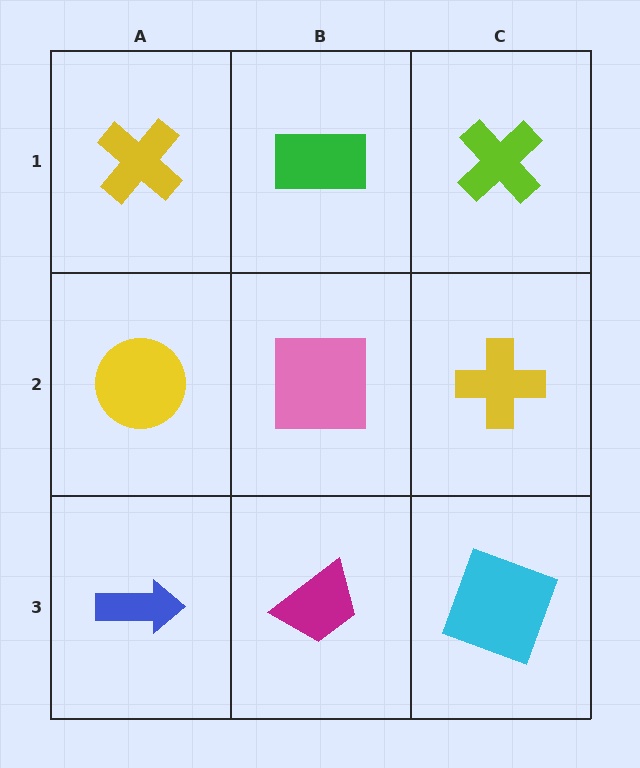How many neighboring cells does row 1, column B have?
3.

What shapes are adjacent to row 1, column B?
A pink square (row 2, column B), a yellow cross (row 1, column A), a lime cross (row 1, column C).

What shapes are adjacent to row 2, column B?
A green rectangle (row 1, column B), a magenta trapezoid (row 3, column B), a yellow circle (row 2, column A), a yellow cross (row 2, column C).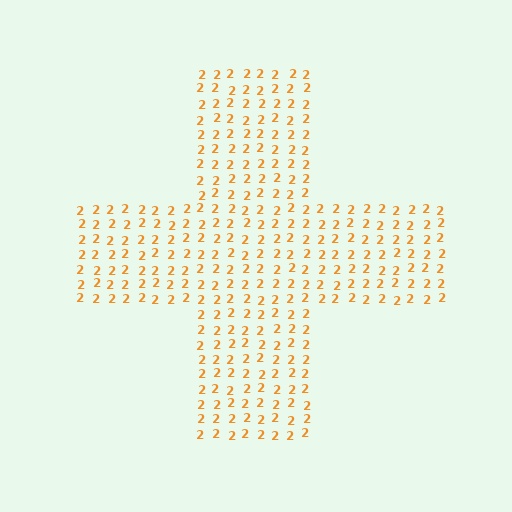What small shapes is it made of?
It is made of small digit 2's.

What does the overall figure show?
The overall figure shows a cross.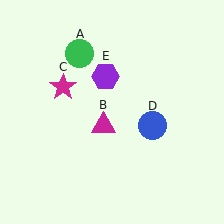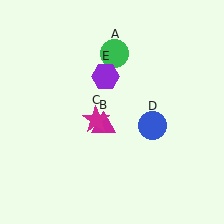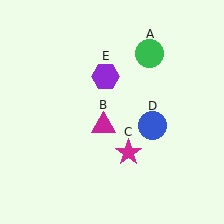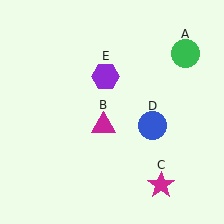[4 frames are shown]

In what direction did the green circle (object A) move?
The green circle (object A) moved right.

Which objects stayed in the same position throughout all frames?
Magenta triangle (object B) and blue circle (object D) and purple hexagon (object E) remained stationary.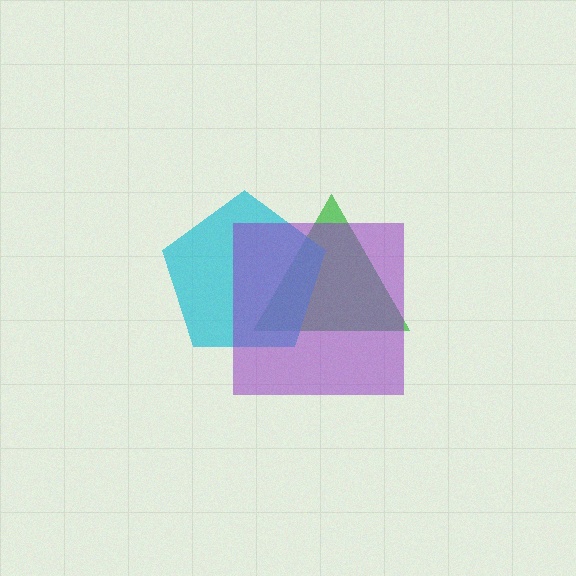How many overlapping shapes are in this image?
There are 3 overlapping shapes in the image.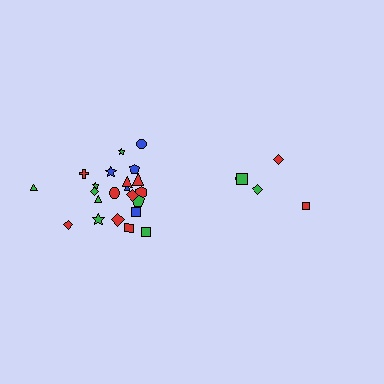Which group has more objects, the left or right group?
The left group.